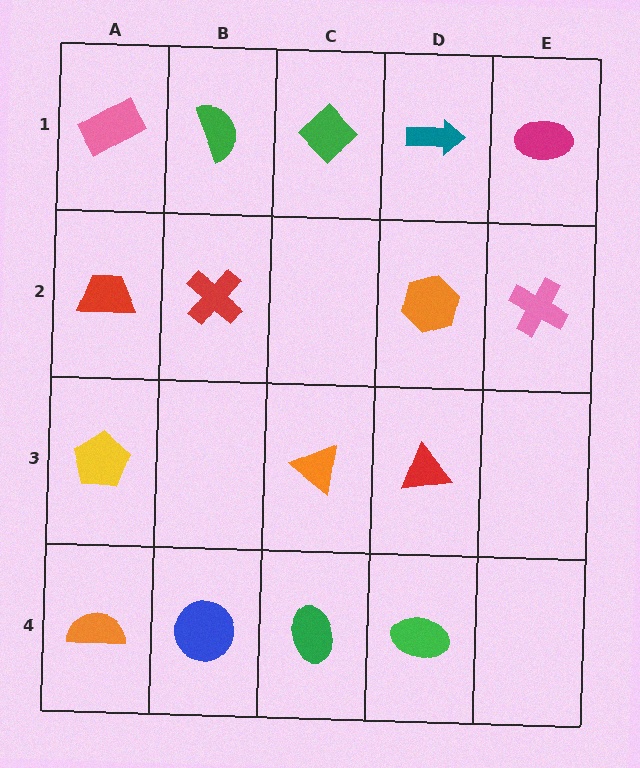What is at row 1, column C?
A green diamond.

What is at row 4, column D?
A green ellipse.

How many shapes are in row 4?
4 shapes.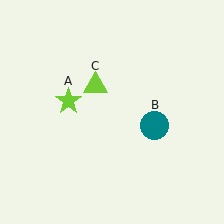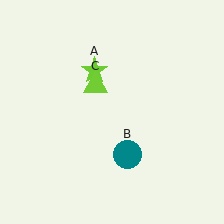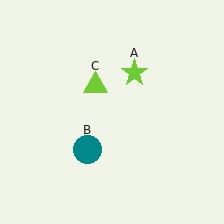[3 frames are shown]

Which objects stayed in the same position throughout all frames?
Lime triangle (object C) remained stationary.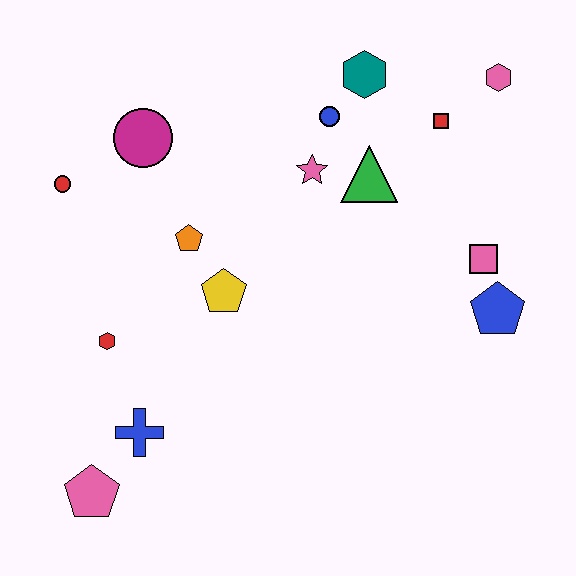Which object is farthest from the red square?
The pink pentagon is farthest from the red square.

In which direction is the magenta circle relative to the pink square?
The magenta circle is to the left of the pink square.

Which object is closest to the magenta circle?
The red circle is closest to the magenta circle.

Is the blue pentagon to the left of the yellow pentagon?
No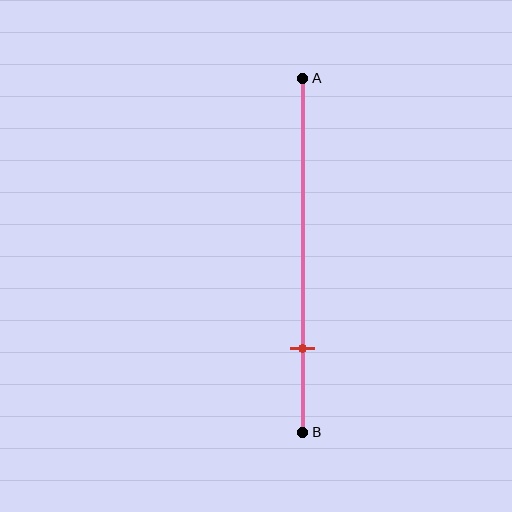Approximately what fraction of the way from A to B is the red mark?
The red mark is approximately 75% of the way from A to B.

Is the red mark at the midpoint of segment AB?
No, the mark is at about 75% from A, not at the 50% midpoint.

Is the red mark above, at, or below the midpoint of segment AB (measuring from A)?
The red mark is below the midpoint of segment AB.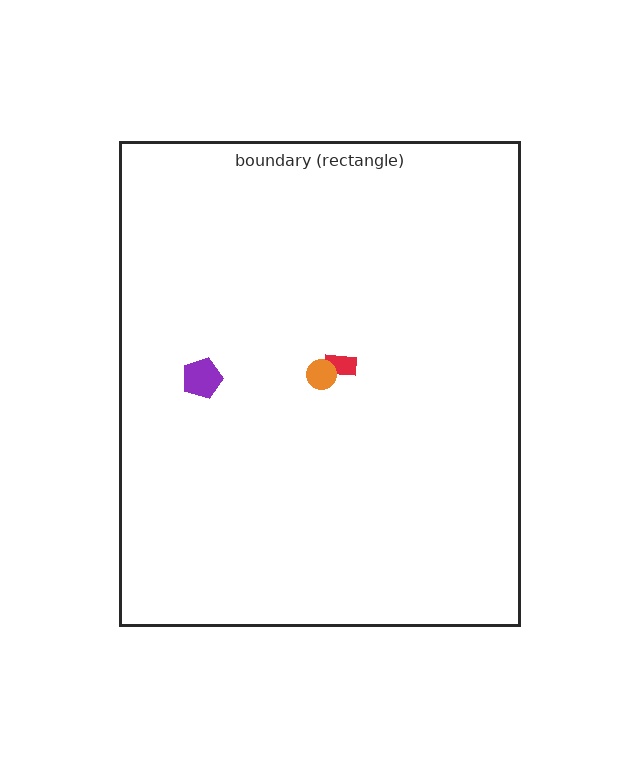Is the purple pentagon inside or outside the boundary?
Inside.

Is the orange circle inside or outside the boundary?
Inside.